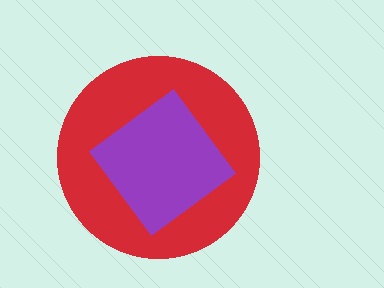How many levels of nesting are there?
2.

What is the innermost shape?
The purple diamond.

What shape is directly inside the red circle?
The purple diamond.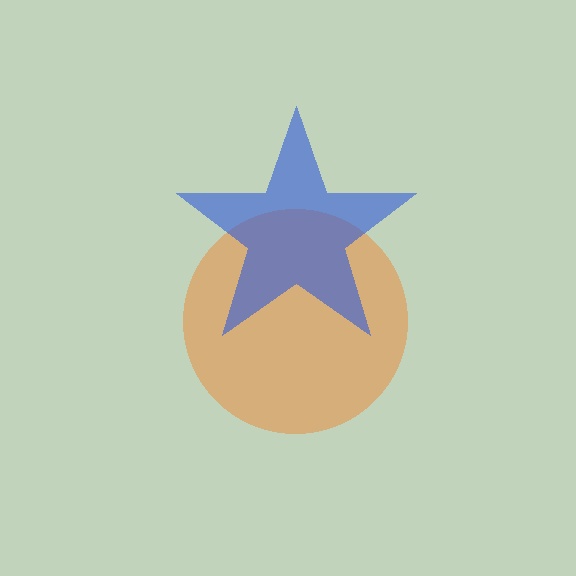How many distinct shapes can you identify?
There are 2 distinct shapes: an orange circle, a blue star.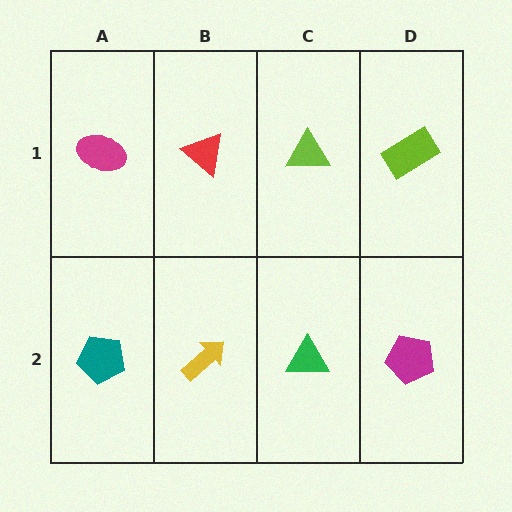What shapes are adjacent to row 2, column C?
A lime triangle (row 1, column C), a yellow arrow (row 2, column B), a magenta pentagon (row 2, column D).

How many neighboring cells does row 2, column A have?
2.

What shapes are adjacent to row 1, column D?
A magenta pentagon (row 2, column D), a lime triangle (row 1, column C).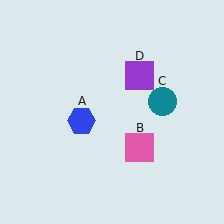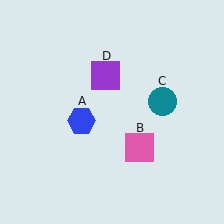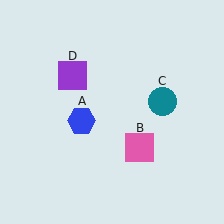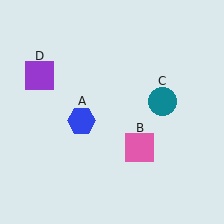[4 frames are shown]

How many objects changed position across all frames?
1 object changed position: purple square (object D).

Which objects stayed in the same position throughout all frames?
Blue hexagon (object A) and pink square (object B) and teal circle (object C) remained stationary.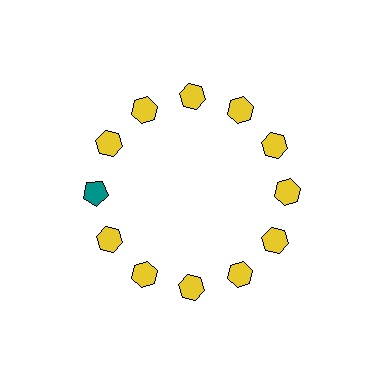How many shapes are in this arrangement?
There are 12 shapes arranged in a ring pattern.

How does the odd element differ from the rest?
It differs in both color (teal instead of yellow) and shape (pentagon instead of hexagon).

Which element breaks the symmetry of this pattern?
The teal pentagon at roughly the 9 o'clock position breaks the symmetry. All other shapes are yellow hexagons.